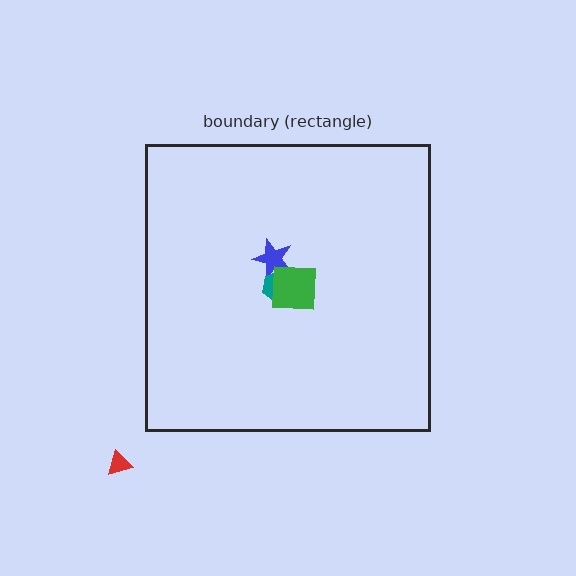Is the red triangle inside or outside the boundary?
Outside.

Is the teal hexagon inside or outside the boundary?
Inside.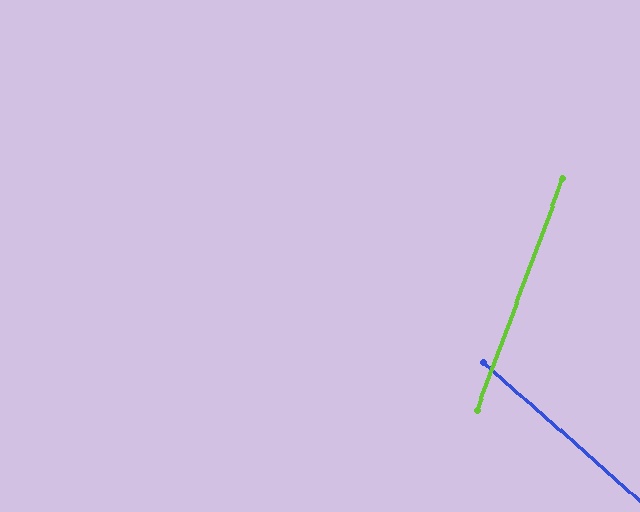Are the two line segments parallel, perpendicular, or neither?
Neither parallel nor perpendicular — they differ by about 69°.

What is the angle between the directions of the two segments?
Approximately 69 degrees.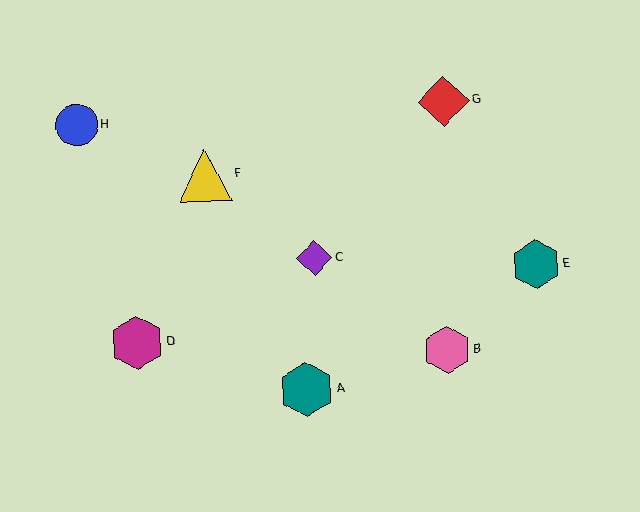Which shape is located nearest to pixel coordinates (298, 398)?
The teal hexagon (labeled A) at (306, 389) is nearest to that location.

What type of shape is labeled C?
Shape C is a purple diamond.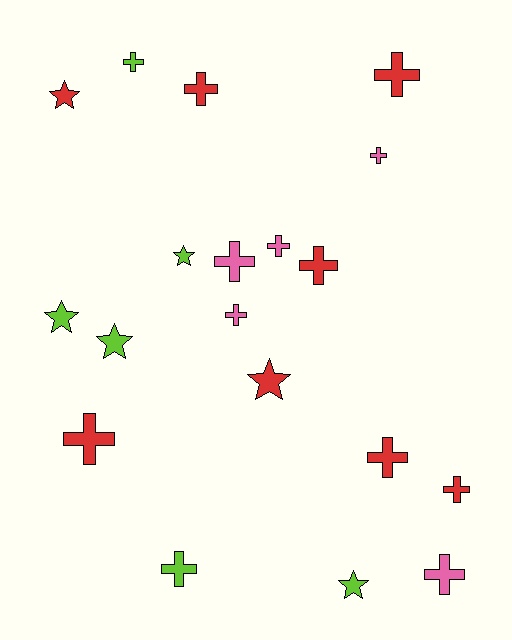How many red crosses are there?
There are 6 red crosses.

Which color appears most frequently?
Red, with 8 objects.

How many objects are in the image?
There are 19 objects.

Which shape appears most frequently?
Cross, with 13 objects.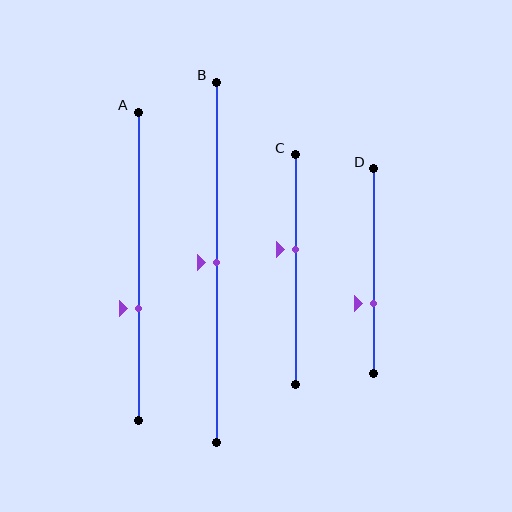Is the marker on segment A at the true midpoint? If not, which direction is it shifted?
No, the marker on segment A is shifted downward by about 13% of the segment length.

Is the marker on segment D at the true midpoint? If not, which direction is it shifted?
No, the marker on segment D is shifted downward by about 16% of the segment length.